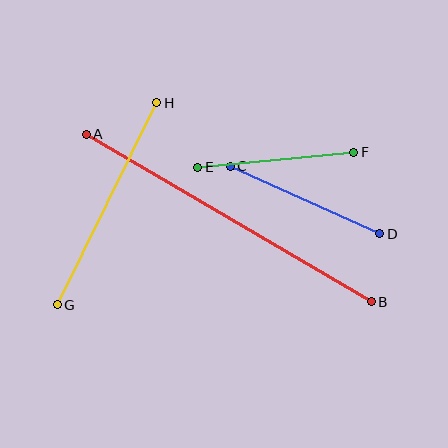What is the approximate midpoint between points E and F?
The midpoint is at approximately (276, 160) pixels.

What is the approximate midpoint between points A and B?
The midpoint is at approximately (229, 218) pixels.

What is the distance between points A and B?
The distance is approximately 331 pixels.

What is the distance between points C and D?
The distance is approximately 164 pixels.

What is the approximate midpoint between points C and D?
The midpoint is at approximately (305, 200) pixels.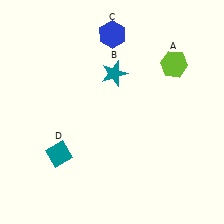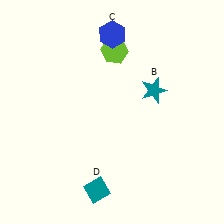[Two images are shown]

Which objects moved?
The objects that moved are: the lime hexagon (A), the teal star (B), the teal diamond (D).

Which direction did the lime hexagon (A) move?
The lime hexagon (A) moved left.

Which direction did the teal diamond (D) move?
The teal diamond (D) moved right.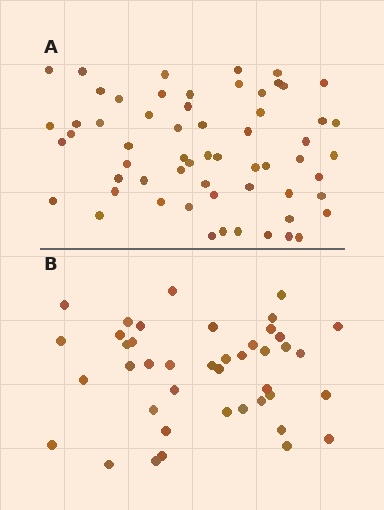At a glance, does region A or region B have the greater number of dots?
Region A (the top region) has more dots.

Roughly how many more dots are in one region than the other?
Region A has approximately 20 more dots than region B.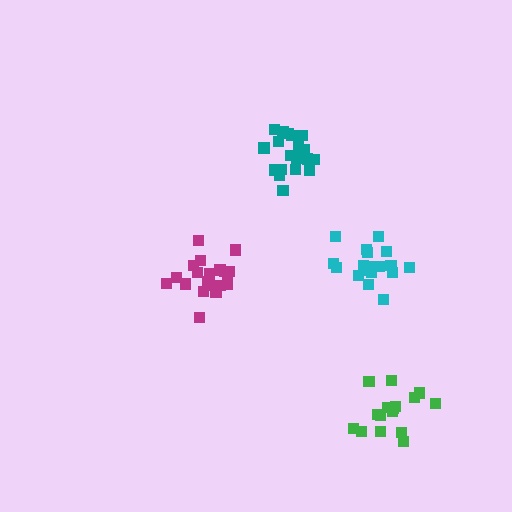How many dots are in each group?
Group 1: 19 dots, Group 2: 21 dots, Group 3: 20 dots, Group 4: 17 dots (77 total).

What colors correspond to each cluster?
The clusters are colored: cyan, teal, magenta, green.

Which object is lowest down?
The green cluster is bottommost.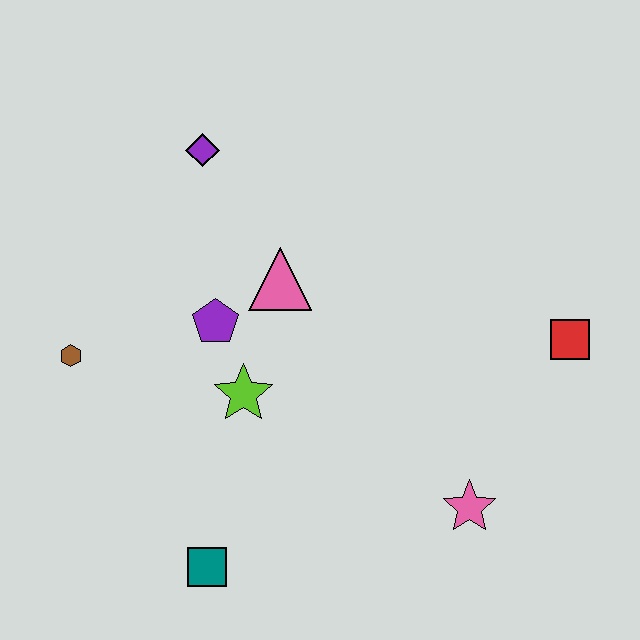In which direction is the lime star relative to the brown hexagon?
The lime star is to the right of the brown hexagon.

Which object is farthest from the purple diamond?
The pink star is farthest from the purple diamond.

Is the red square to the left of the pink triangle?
No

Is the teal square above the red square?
No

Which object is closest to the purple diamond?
The pink triangle is closest to the purple diamond.